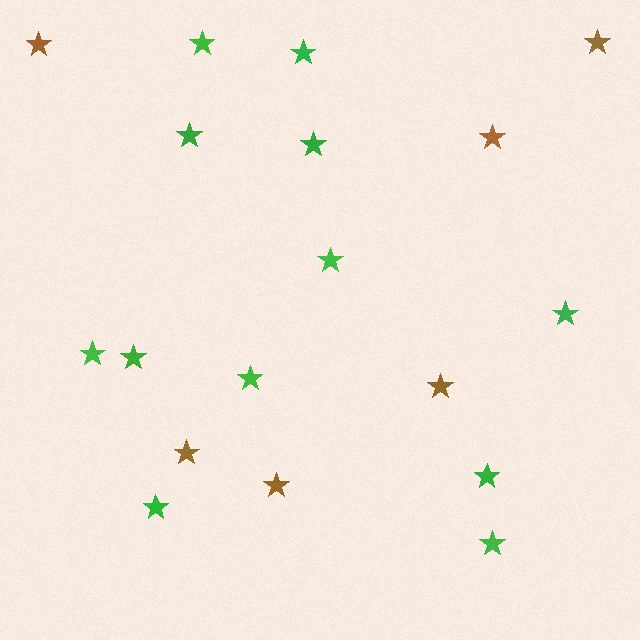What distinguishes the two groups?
There are 2 groups: one group of brown stars (6) and one group of green stars (12).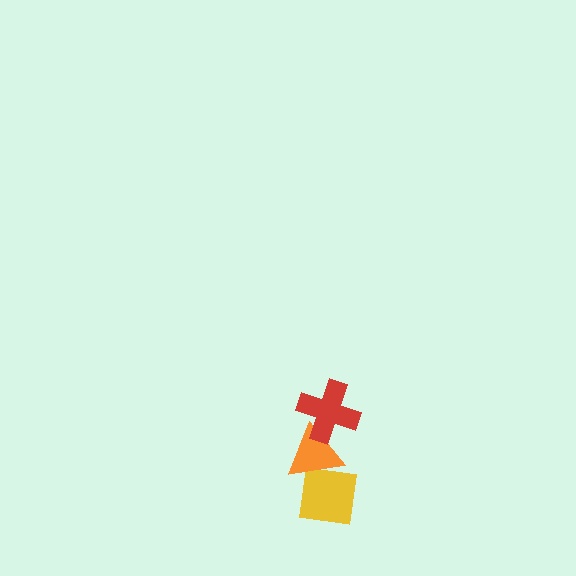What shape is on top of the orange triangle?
The red cross is on top of the orange triangle.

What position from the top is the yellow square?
The yellow square is 3rd from the top.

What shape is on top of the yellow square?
The orange triangle is on top of the yellow square.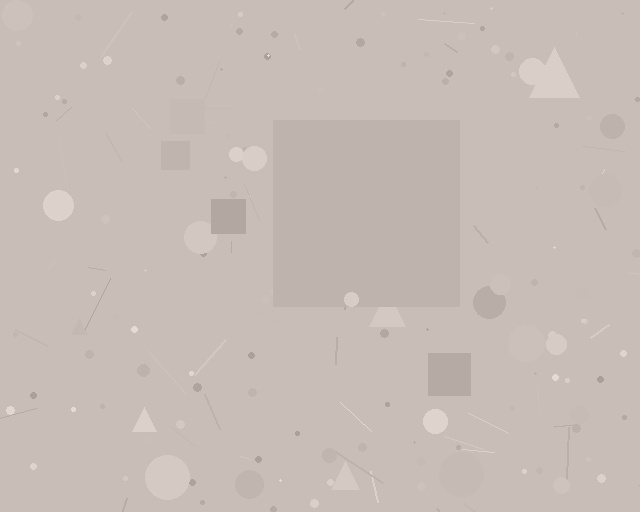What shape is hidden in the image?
A square is hidden in the image.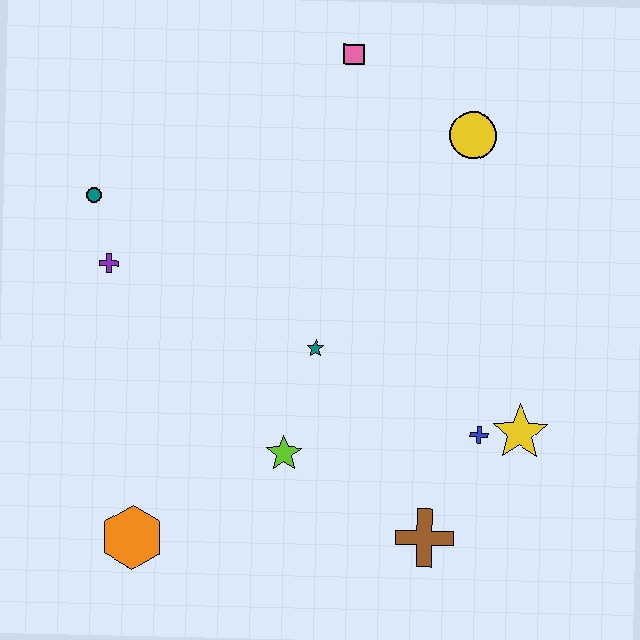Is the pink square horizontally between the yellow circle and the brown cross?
No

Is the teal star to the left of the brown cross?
Yes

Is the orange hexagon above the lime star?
No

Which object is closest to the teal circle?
The purple cross is closest to the teal circle.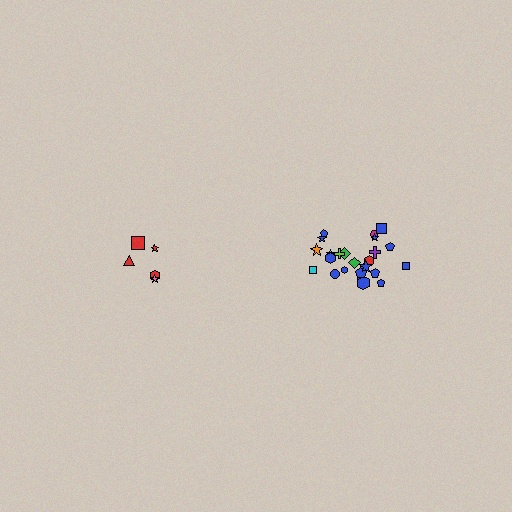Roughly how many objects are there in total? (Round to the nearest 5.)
Roughly 30 objects in total.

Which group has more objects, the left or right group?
The right group.